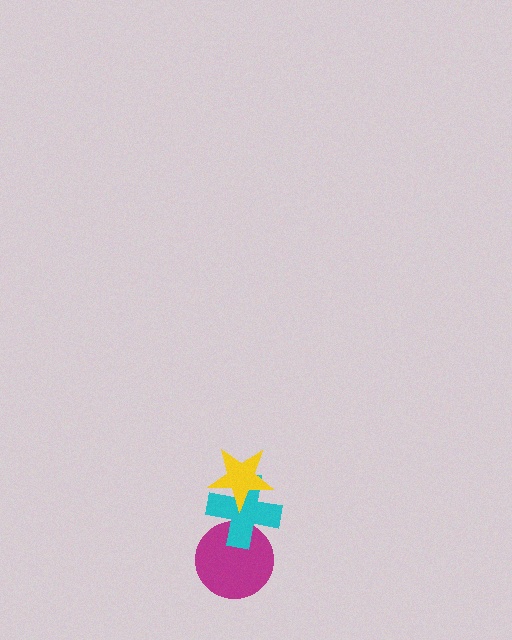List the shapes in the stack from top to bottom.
From top to bottom: the yellow star, the cyan cross, the magenta circle.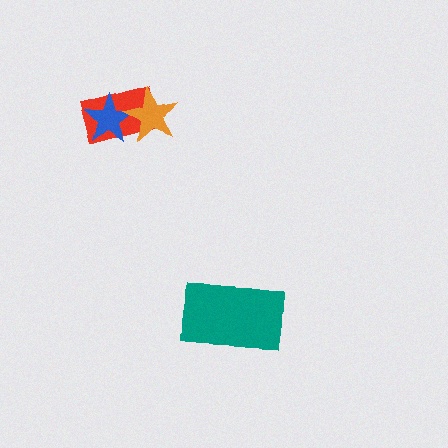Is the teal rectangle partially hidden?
No, no other shape covers it.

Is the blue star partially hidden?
Yes, it is partially covered by another shape.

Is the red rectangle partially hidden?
Yes, it is partially covered by another shape.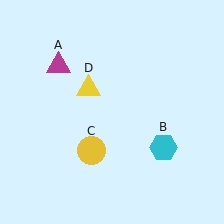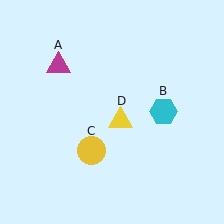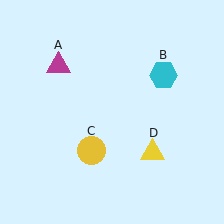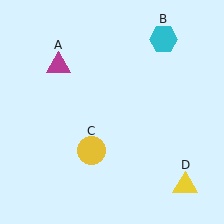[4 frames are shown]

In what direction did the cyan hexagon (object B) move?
The cyan hexagon (object B) moved up.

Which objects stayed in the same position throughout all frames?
Magenta triangle (object A) and yellow circle (object C) remained stationary.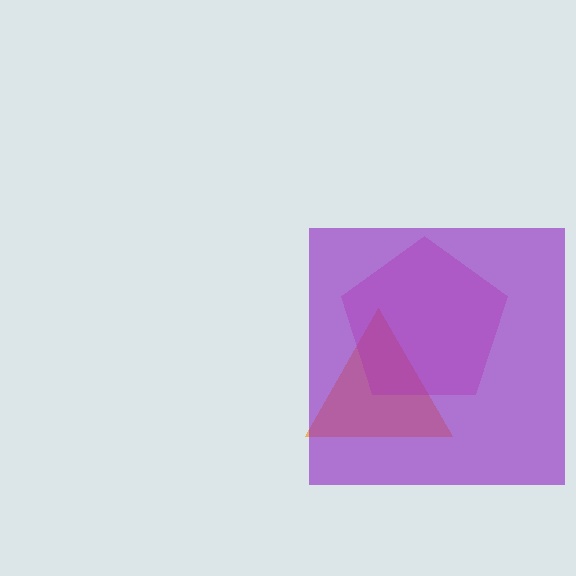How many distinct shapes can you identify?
There are 3 distinct shapes: an orange triangle, a magenta pentagon, a purple square.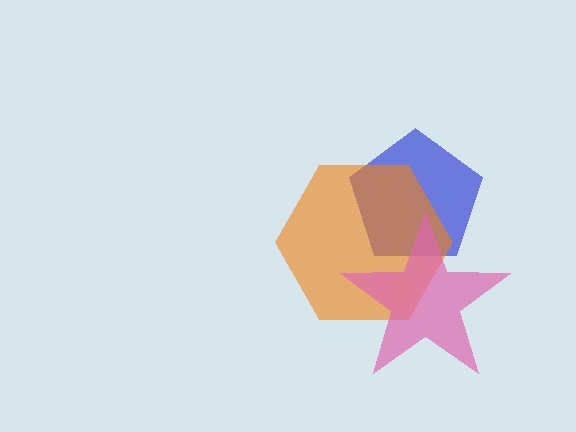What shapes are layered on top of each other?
The layered shapes are: a blue pentagon, an orange hexagon, a pink star.